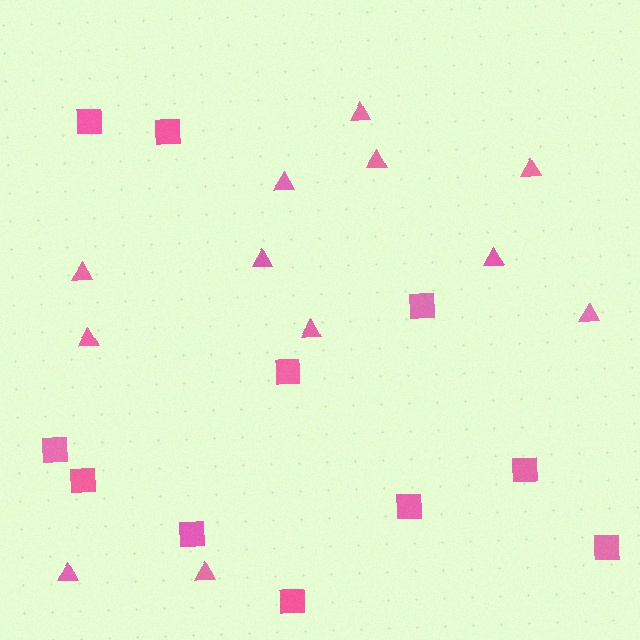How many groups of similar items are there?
There are 2 groups: one group of triangles (12) and one group of squares (11).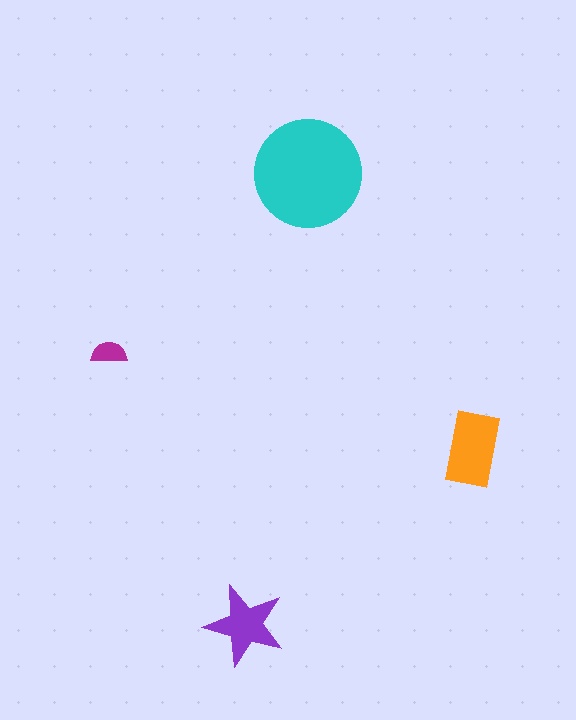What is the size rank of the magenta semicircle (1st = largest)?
4th.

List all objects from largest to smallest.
The cyan circle, the orange rectangle, the purple star, the magenta semicircle.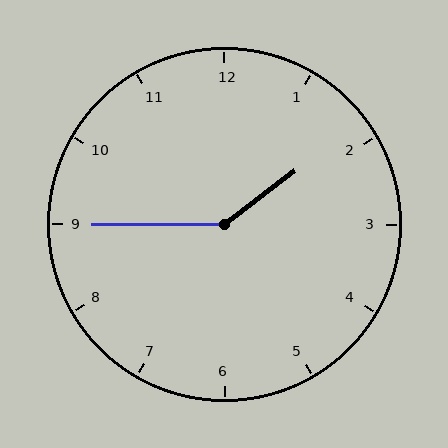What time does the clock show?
1:45.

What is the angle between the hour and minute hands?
Approximately 142 degrees.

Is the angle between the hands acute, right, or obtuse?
It is obtuse.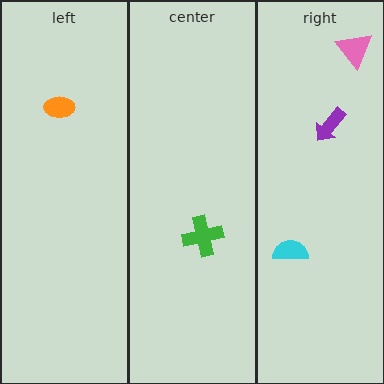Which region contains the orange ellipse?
The left region.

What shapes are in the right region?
The cyan semicircle, the pink triangle, the purple arrow.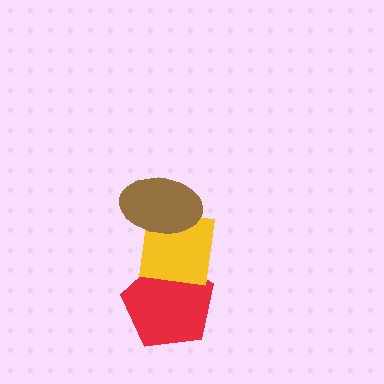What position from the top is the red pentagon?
The red pentagon is 3rd from the top.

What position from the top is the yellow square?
The yellow square is 2nd from the top.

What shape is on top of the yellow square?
The brown ellipse is on top of the yellow square.